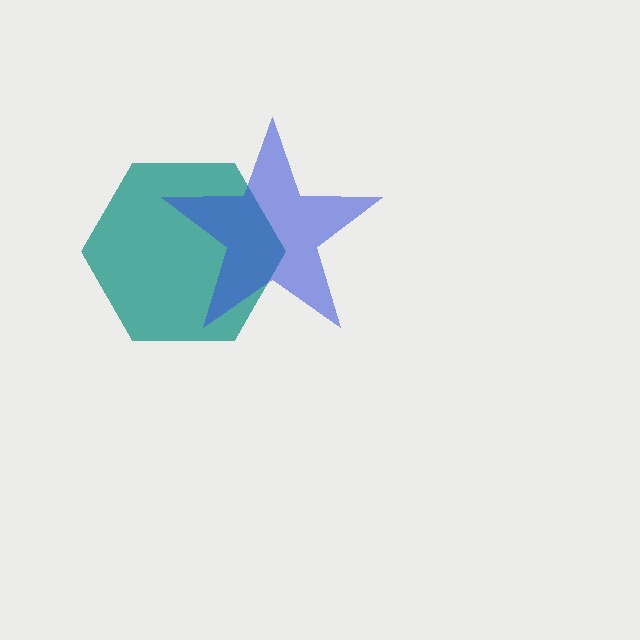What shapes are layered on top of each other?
The layered shapes are: a teal hexagon, a blue star.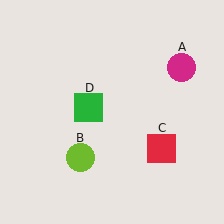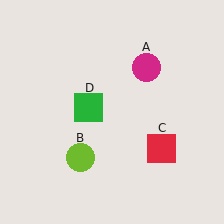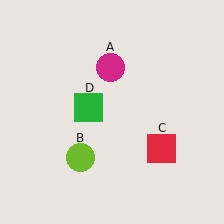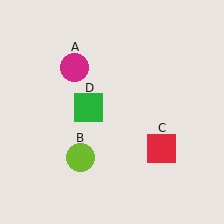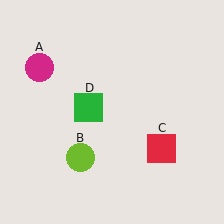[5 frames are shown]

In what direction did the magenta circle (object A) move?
The magenta circle (object A) moved left.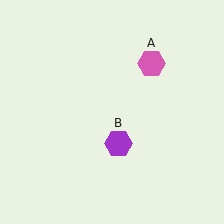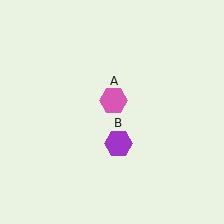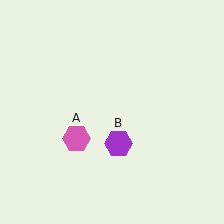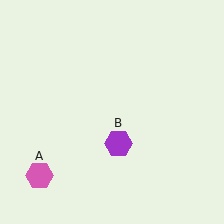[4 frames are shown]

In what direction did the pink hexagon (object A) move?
The pink hexagon (object A) moved down and to the left.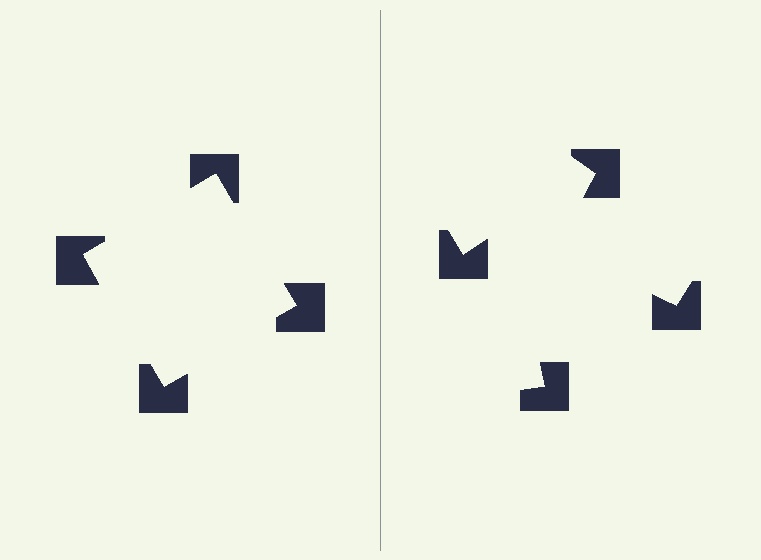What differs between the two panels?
The notched squares are positioned identically on both sides; only the wedge orientations differ. On the left they align to a square; on the right they are misaligned.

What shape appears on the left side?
An illusory square.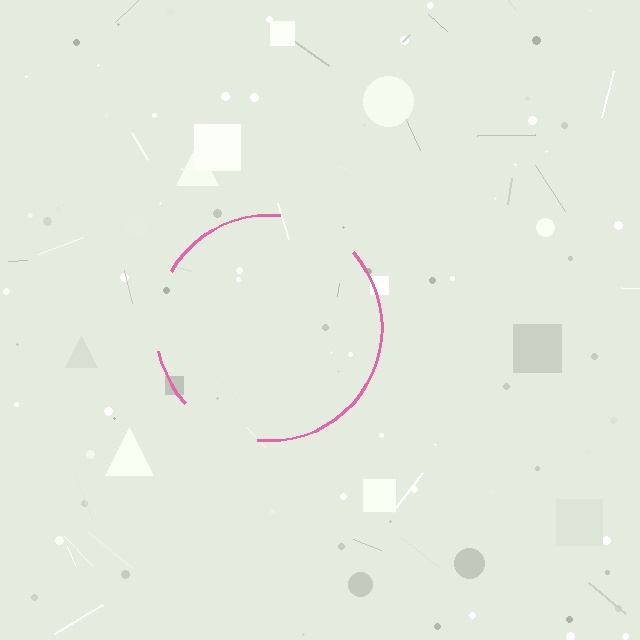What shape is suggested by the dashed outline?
The dashed outline suggests a circle.